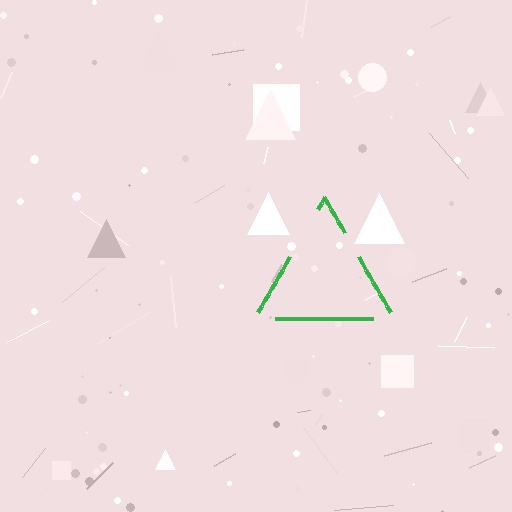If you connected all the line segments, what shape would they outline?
They would outline a triangle.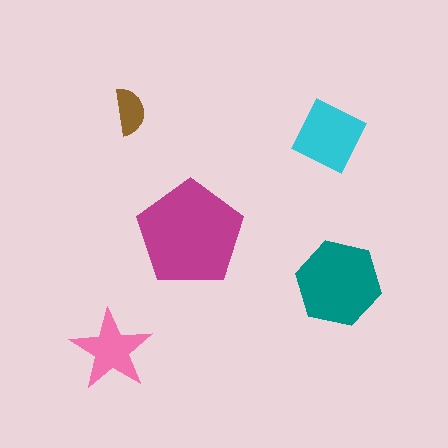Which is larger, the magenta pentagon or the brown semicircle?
The magenta pentagon.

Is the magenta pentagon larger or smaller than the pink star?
Larger.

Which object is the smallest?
The brown semicircle.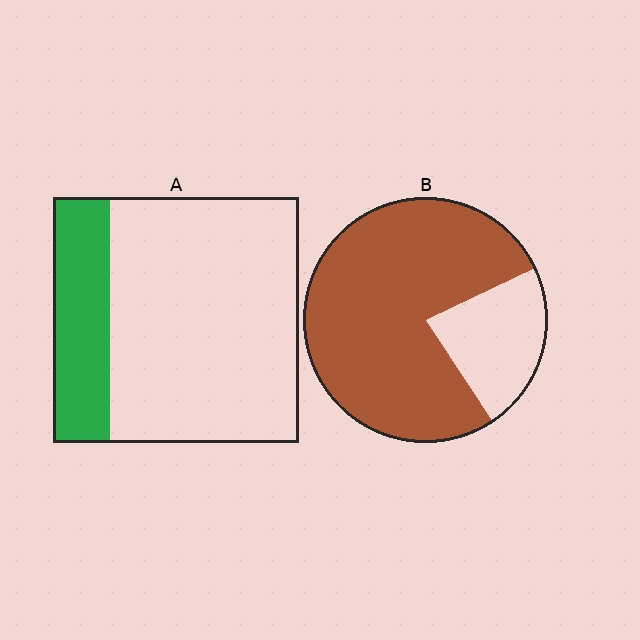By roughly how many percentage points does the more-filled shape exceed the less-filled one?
By roughly 55 percentage points (B over A).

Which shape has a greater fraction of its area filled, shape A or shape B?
Shape B.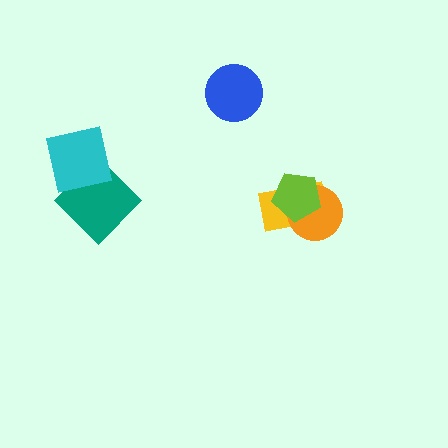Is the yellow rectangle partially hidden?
Yes, it is partially covered by another shape.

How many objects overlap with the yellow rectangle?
2 objects overlap with the yellow rectangle.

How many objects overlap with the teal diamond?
1 object overlaps with the teal diamond.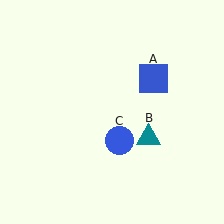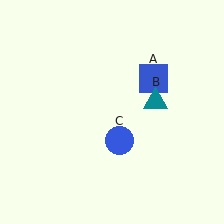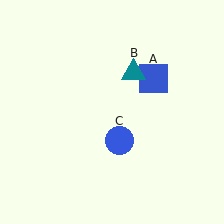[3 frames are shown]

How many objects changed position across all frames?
1 object changed position: teal triangle (object B).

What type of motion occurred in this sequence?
The teal triangle (object B) rotated counterclockwise around the center of the scene.